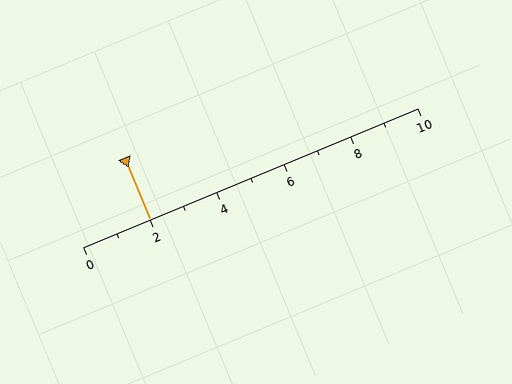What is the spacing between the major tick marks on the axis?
The major ticks are spaced 2 apart.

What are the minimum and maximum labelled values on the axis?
The axis runs from 0 to 10.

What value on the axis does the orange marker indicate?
The marker indicates approximately 2.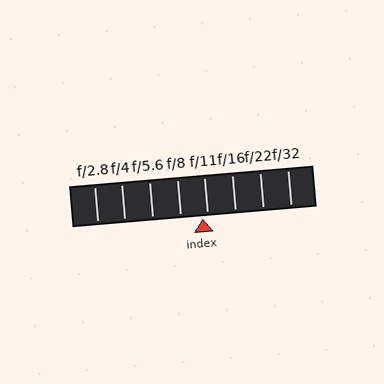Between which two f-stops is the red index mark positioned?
The index mark is between f/8 and f/11.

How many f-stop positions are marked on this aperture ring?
There are 8 f-stop positions marked.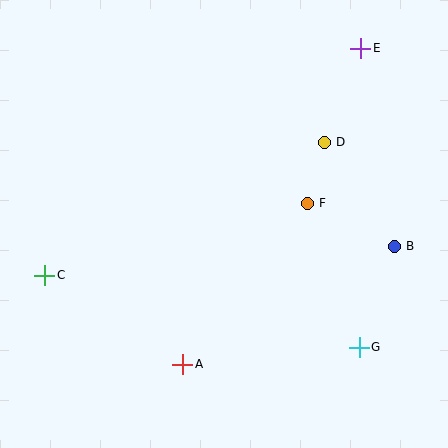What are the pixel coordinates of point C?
Point C is at (45, 275).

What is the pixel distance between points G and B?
The distance between G and B is 107 pixels.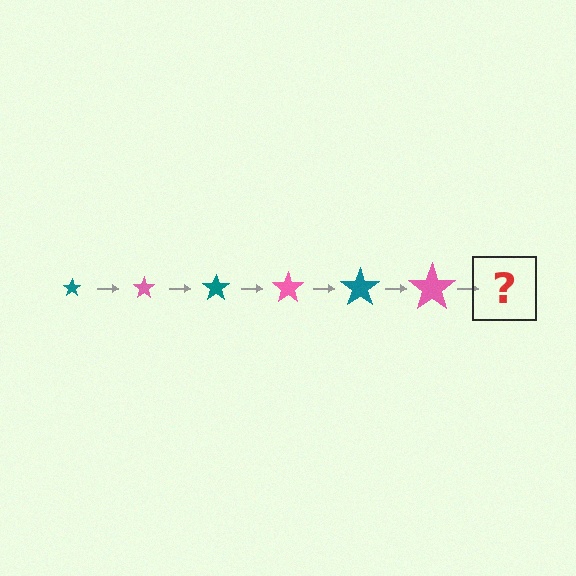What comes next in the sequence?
The next element should be a teal star, larger than the previous one.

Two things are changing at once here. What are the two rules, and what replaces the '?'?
The two rules are that the star grows larger each step and the color cycles through teal and pink. The '?' should be a teal star, larger than the previous one.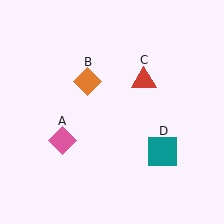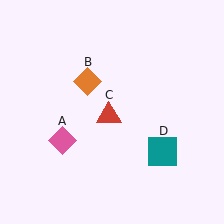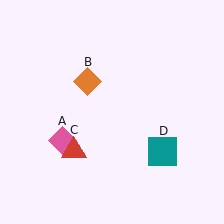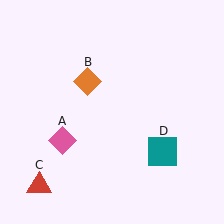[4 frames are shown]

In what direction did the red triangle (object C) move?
The red triangle (object C) moved down and to the left.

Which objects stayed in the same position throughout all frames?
Pink diamond (object A) and orange diamond (object B) and teal square (object D) remained stationary.